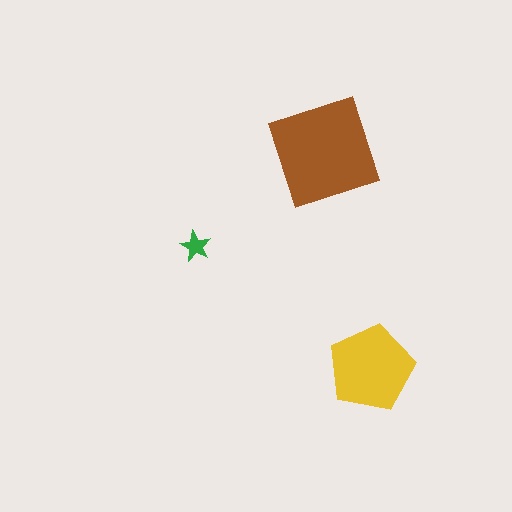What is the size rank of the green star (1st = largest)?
3rd.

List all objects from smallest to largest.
The green star, the yellow pentagon, the brown square.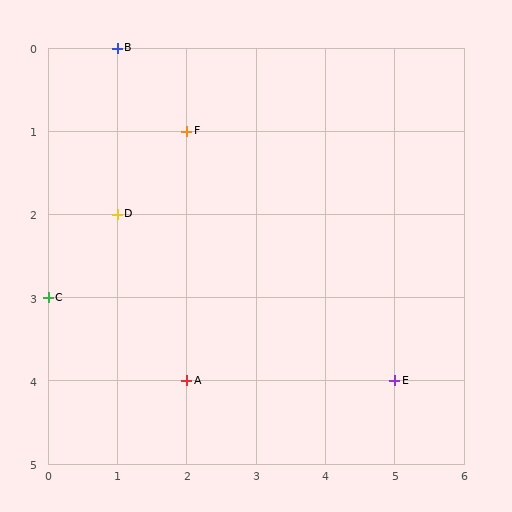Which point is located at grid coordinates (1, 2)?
Point D is at (1, 2).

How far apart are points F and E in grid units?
Points F and E are 3 columns and 3 rows apart (about 4.2 grid units diagonally).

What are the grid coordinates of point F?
Point F is at grid coordinates (2, 1).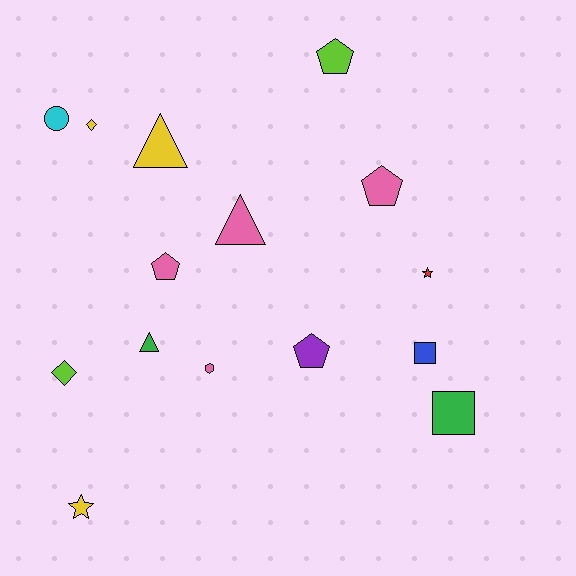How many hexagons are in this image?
There is 1 hexagon.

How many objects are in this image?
There are 15 objects.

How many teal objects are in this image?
There are no teal objects.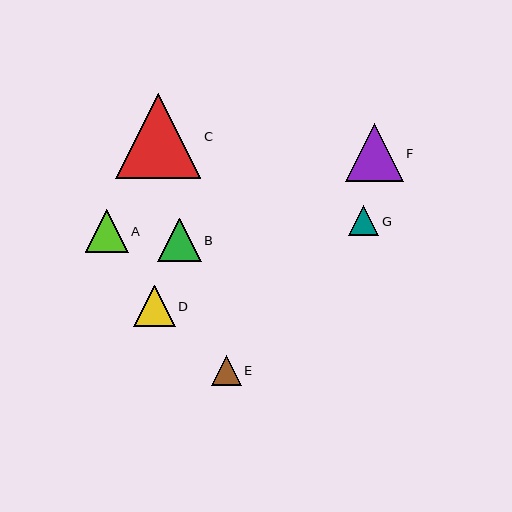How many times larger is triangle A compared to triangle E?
Triangle A is approximately 1.4 times the size of triangle E.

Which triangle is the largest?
Triangle C is the largest with a size of approximately 85 pixels.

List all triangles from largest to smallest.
From largest to smallest: C, F, B, A, D, E, G.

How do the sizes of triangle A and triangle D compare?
Triangle A and triangle D are approximately the same size.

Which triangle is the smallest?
Triangle G is the smallest with a size of approximately 30 pixels.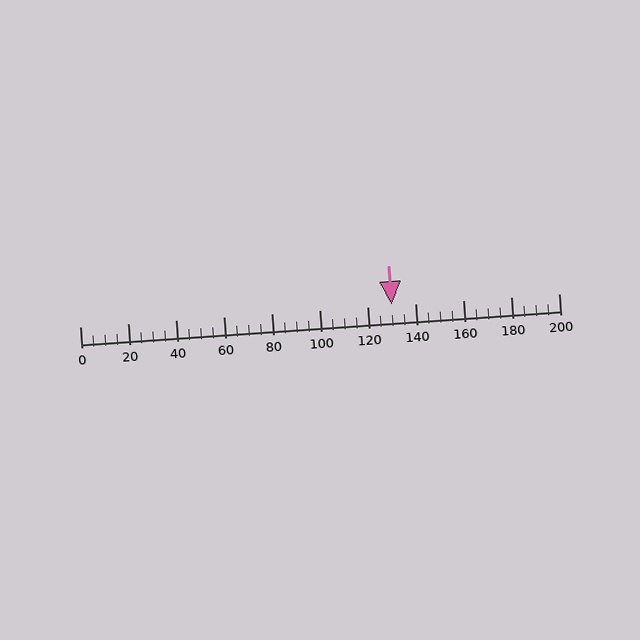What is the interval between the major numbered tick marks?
The major tick marks are spaced 20 units apart.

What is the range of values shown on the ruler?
The ruler shows values from 0 to 200.